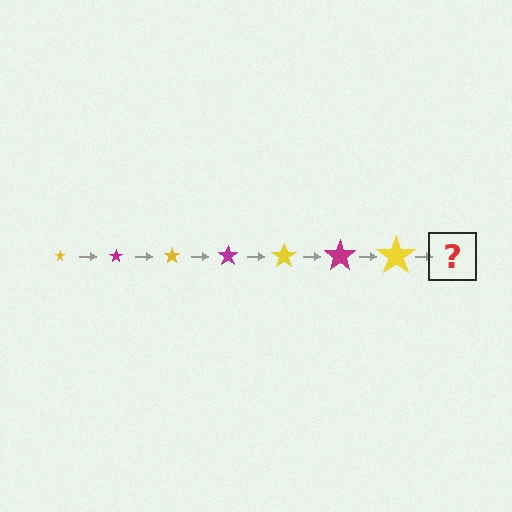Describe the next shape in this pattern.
It should be a magenta star, larger than the previous one.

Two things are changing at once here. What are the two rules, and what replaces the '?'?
The two rules are that the star grows larger each step and the color cycles through yellow and magenta. The '?' should be a magenta star, larger than the previous one.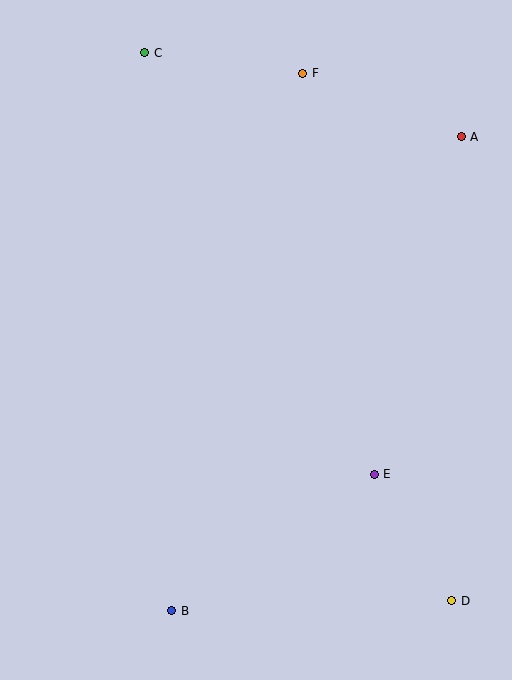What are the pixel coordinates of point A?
Point A is at (461, 137).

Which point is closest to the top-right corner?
Point A is closest to the top-right corner.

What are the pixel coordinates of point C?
Point C is at (145, 53).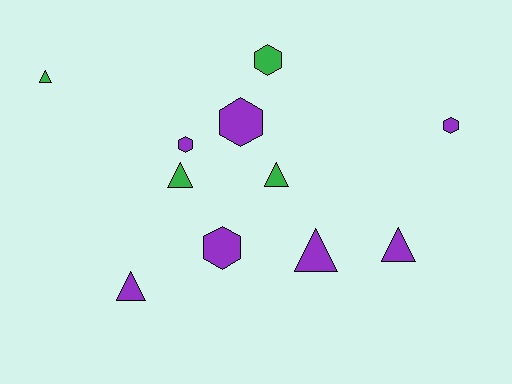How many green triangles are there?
There are 3 green triangles.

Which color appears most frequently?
Purple, with 7 objects.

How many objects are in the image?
There are 11 objects.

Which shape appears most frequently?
Triangle, with 6 objects.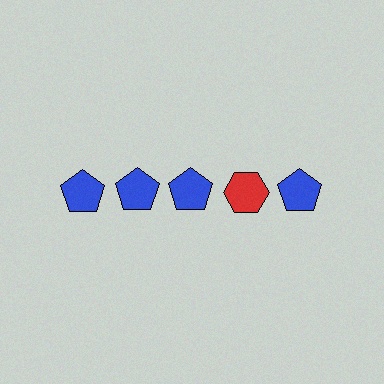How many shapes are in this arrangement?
There are 5 shapes arranged in a grid pattern.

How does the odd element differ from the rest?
It differs in both color (red instead of blue) and shape (hexagon instead of pentagon).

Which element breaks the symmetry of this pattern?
The red hexagon in the top row, second from right column breaks the symmetry. All other shapes are blue pentagons.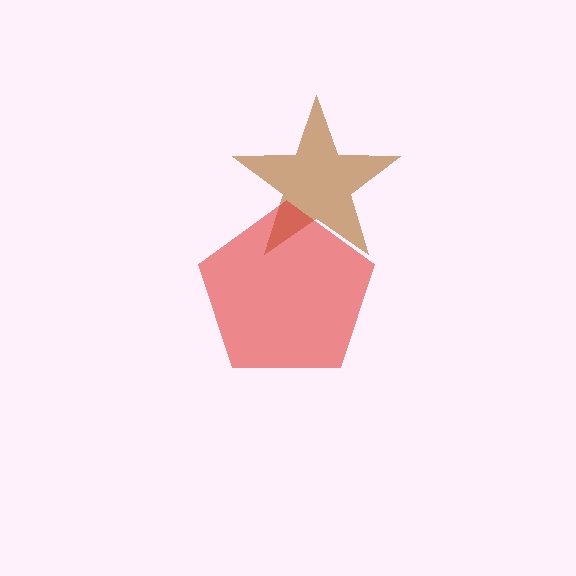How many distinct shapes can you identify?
There are 2 distinct shapes: a brown star, a red pentagon.